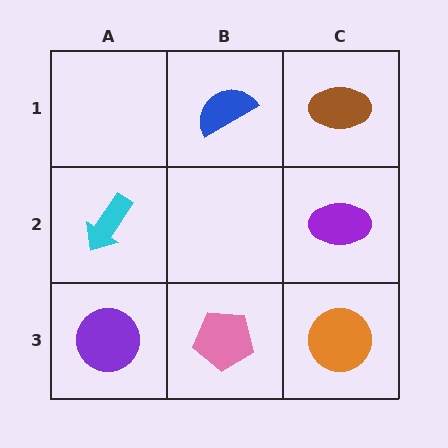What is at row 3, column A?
A purple circle.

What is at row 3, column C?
An orange circle.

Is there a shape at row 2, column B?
No, that cell is empty.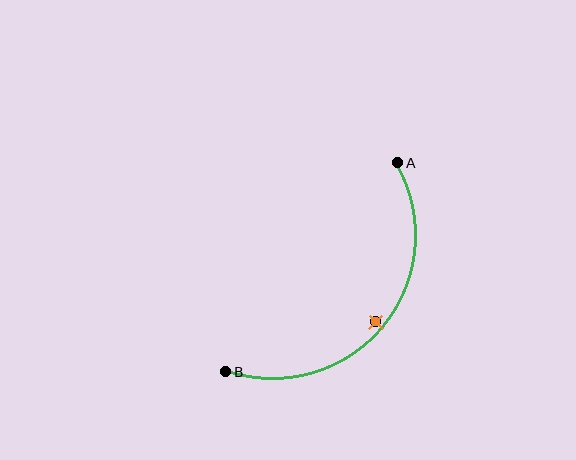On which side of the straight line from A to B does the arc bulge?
The arc bulges below and to the right of the straight line connecting A and B.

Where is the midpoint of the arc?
The arc midpoint is the point on the curve farthest from the straight line joining A and B. It sits below and to the right of that line.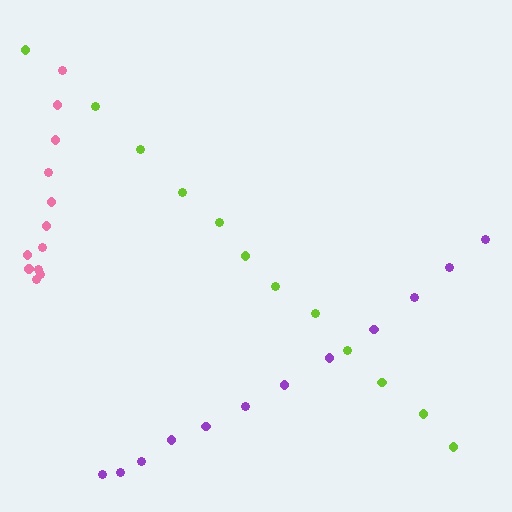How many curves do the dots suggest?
There are 3 distinct paths.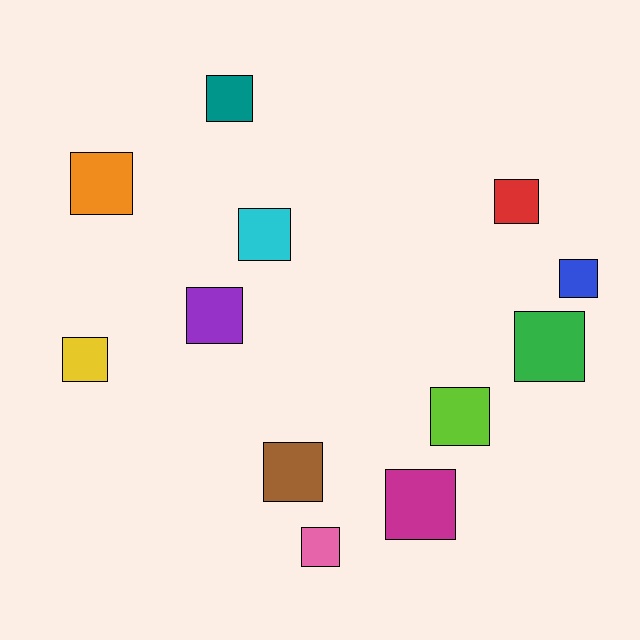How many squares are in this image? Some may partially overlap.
There are 12 squares.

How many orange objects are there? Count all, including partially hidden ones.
There is 1 orange object.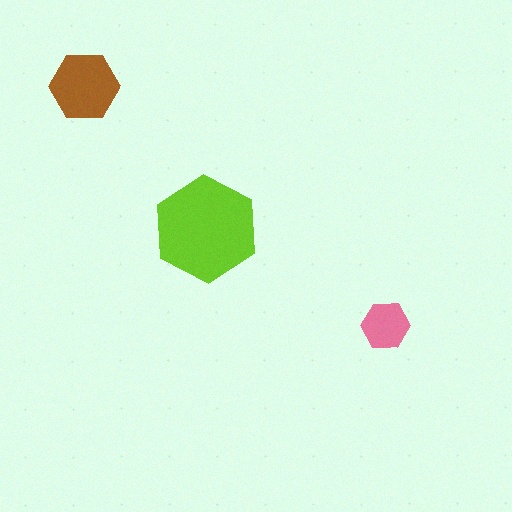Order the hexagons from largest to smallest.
the lime one, the brown one, the pink one.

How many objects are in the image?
There are 3 objects in the image.